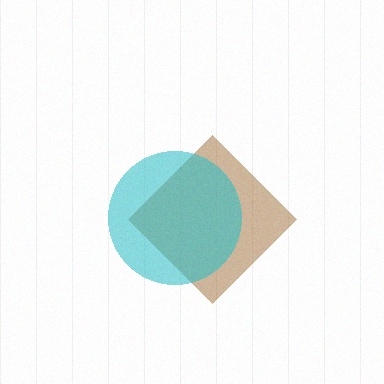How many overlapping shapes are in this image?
There are 2 overlapping shapes in the image.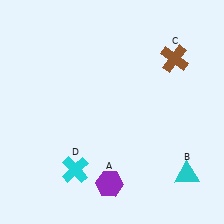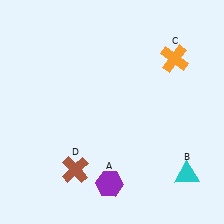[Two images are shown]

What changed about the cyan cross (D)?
In Image 1, D is cyan. In Image 2, it changed to brown.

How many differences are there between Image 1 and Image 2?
There are 2 differences between the two images.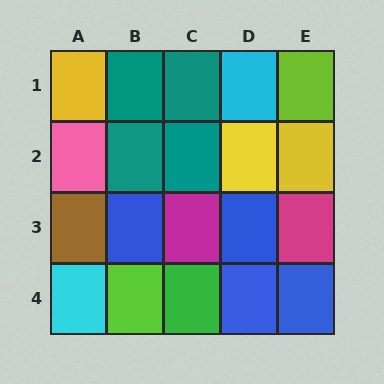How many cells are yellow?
3 cells are yellow.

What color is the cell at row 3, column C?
Magenta.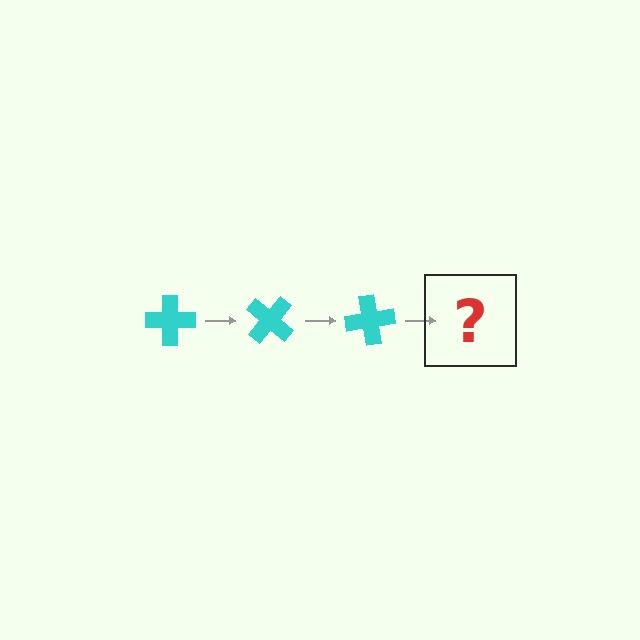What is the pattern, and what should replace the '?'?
The pattern is that the cross rotates 40 degrees each step. The '?' should be a cyan cross rotated 120 degrees.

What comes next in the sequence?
The next element should be a cyan cross rotated 120 degrees.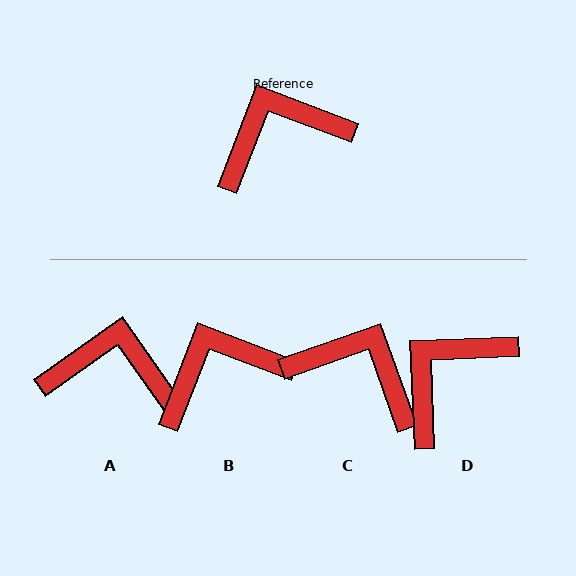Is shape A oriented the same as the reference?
No, it is off by about 34 degrees.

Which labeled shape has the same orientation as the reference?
B.